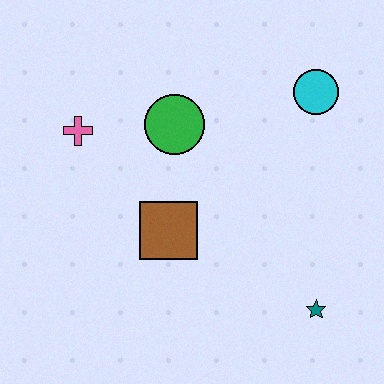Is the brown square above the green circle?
No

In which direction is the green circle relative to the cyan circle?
The green circle is to the left of the cyan circle.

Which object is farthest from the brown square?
The cyan circle is farthest from the brown square.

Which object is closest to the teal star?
The brown square is closest to the teal star.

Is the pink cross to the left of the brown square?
Yes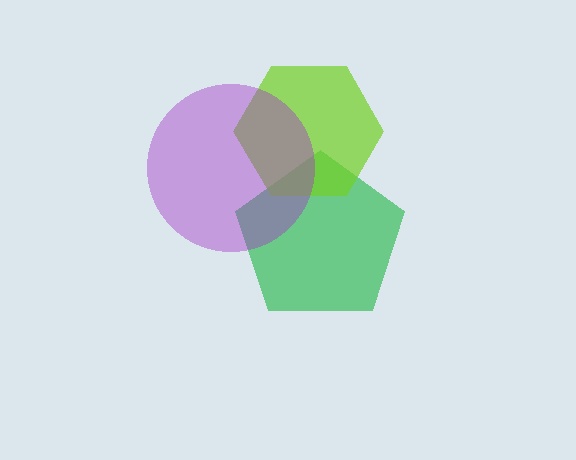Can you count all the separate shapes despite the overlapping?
Yes, there are 3 separate shapes.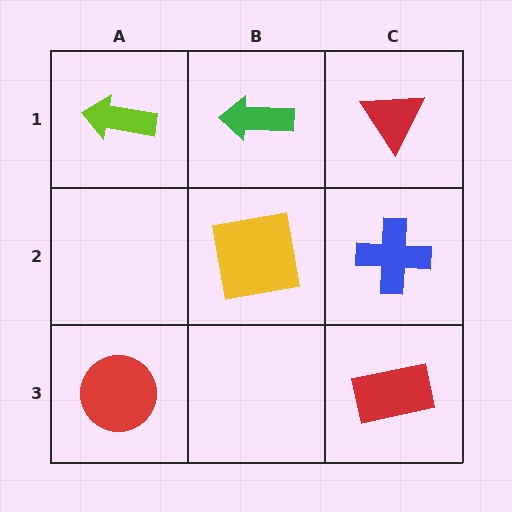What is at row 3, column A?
A red circle.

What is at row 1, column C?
A red triangle.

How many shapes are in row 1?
3 shapes.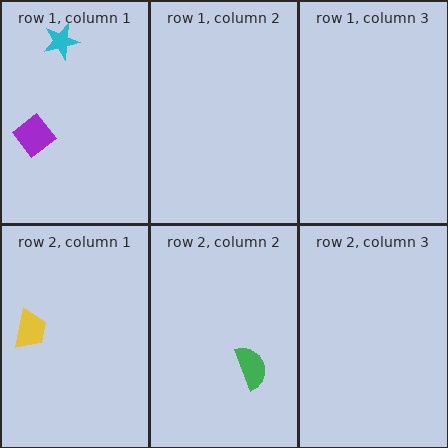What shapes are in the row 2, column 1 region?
The yellow trapezoid.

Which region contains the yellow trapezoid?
The row 2, column 1 region.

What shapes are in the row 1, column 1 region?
The cyan star, the purple diamond.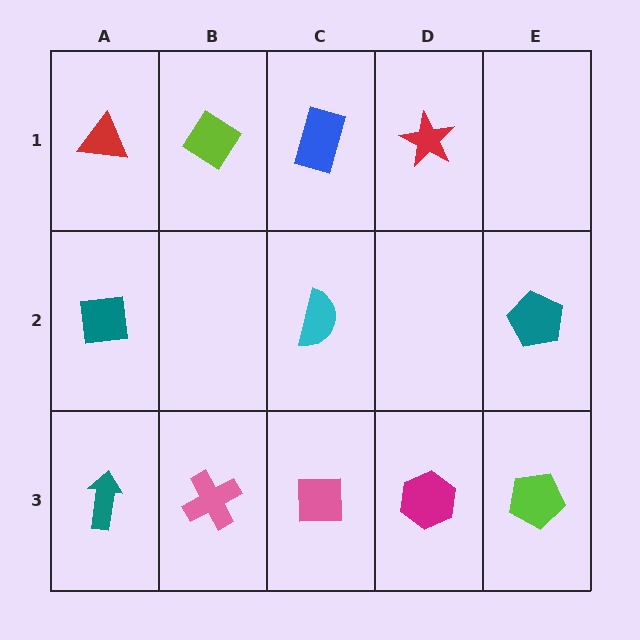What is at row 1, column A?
A red triangle.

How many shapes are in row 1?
4 shapes.